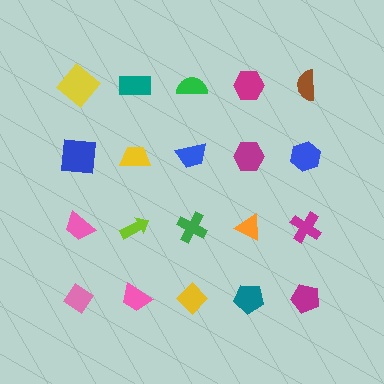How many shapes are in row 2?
5 shapes.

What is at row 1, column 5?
A brown semicircle.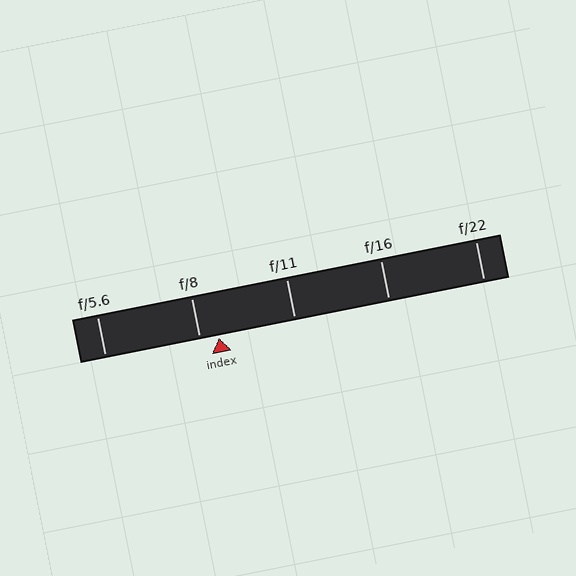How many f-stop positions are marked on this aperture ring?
There are 5 f-stop positions marked.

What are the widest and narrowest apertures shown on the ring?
The widest aperture shown is f/5.6 and the narrowest is f/22.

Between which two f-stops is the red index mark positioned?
The index mark is between f/8 and f/11.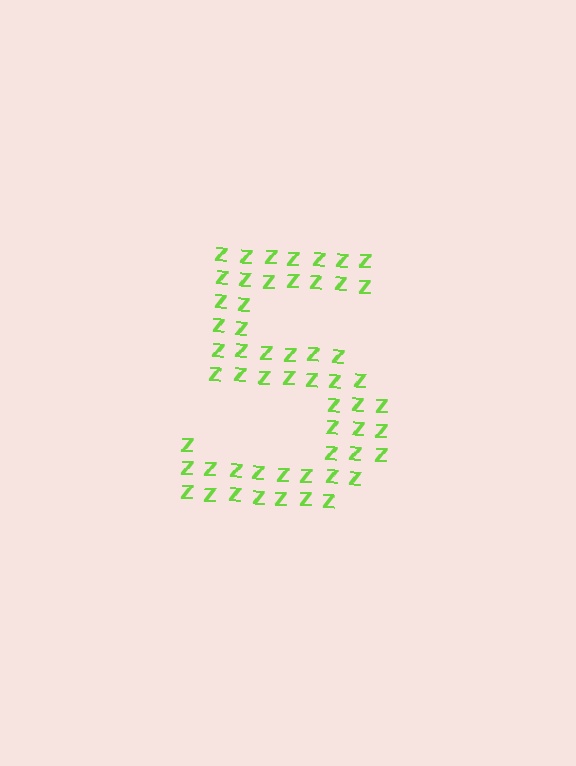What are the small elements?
The small elements are letter Z's.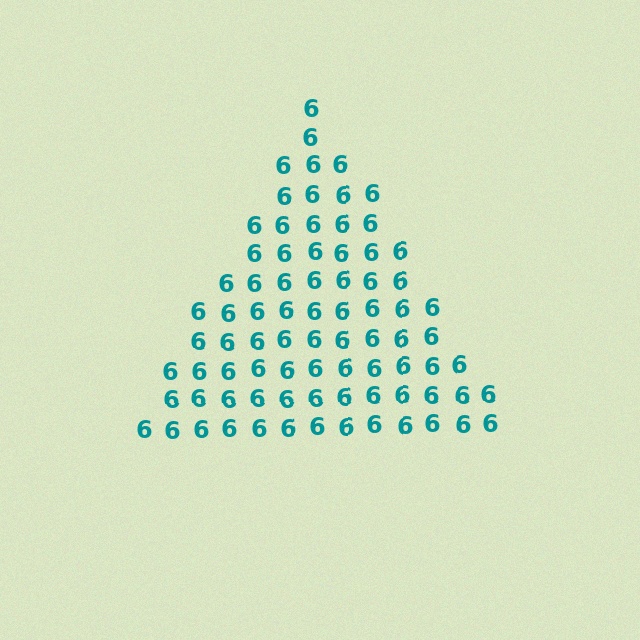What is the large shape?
The large shape is a triangle.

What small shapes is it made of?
It is made of small digit 6's.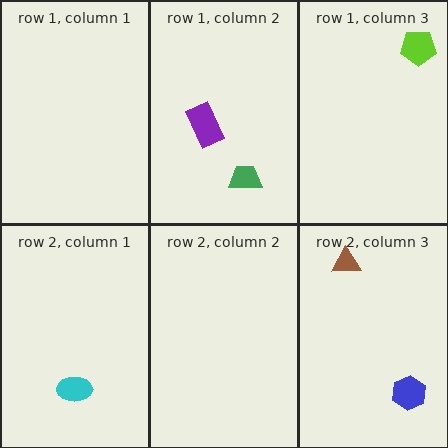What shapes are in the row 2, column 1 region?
The cyan ellipse.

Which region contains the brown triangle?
The row 2, column 3 region.